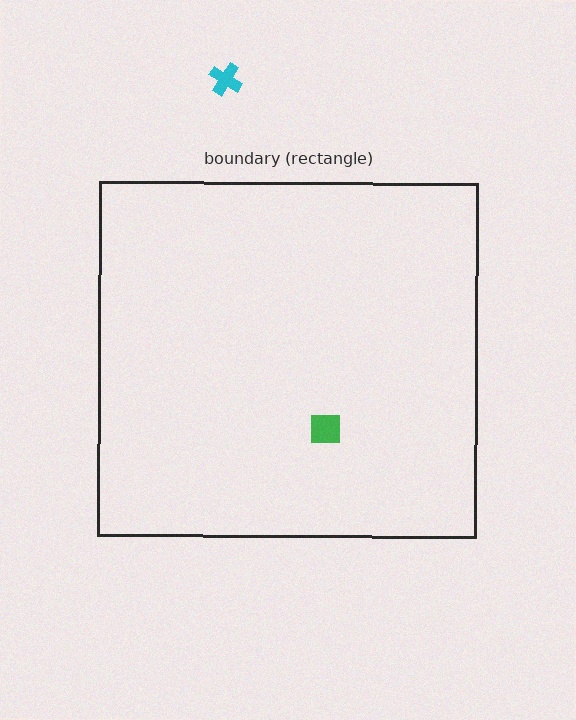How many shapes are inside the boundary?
1 inside, 1 outside.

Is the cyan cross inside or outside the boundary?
Outside.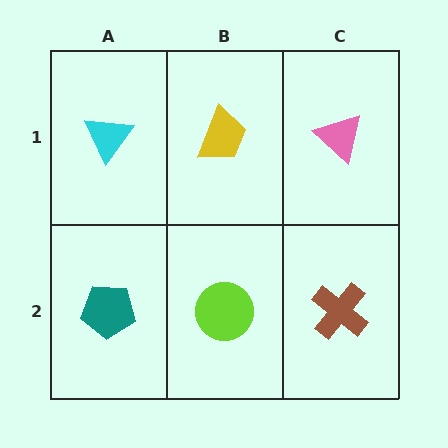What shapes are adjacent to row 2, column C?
A pink triangle (row 1, column C), a lime circle (row 2, column B).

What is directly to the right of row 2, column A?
A lime circle.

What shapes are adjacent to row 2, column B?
A yellow trapezoid (row 1, column B), a teal pentagon (row 2, column A), a brown cross (row 2, column C).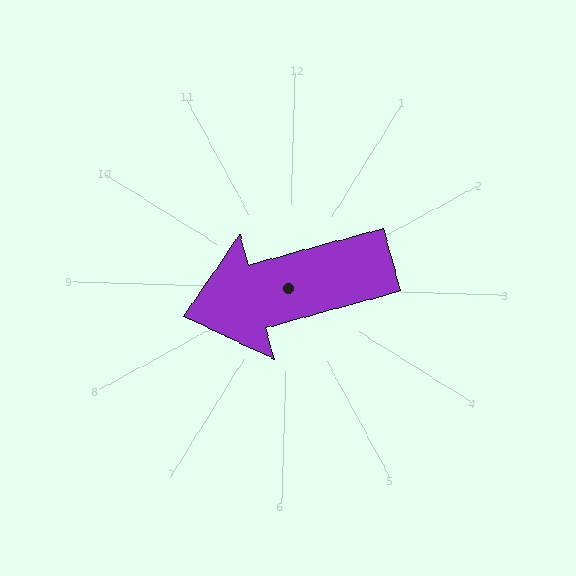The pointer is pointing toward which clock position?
Roughly 8 o'clock.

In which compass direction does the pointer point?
West.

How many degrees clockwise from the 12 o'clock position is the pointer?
Approximately 253 degrees.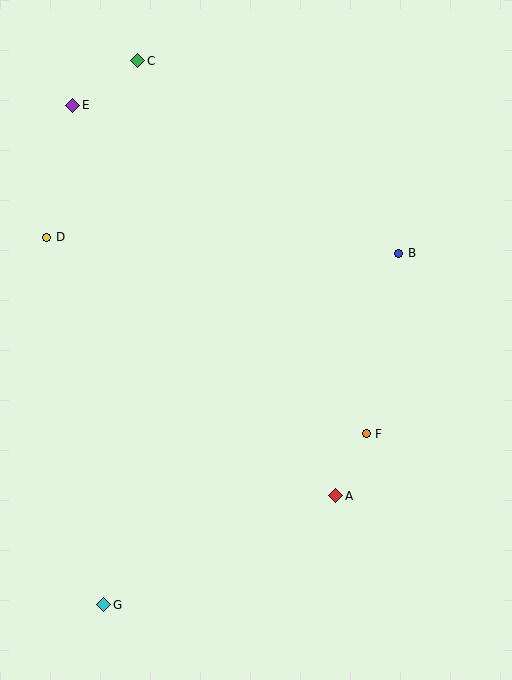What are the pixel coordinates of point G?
Point G is at (104, 605).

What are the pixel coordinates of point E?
Point E is at (73, 105).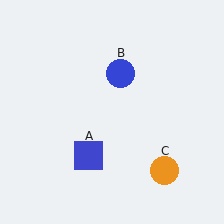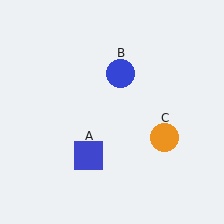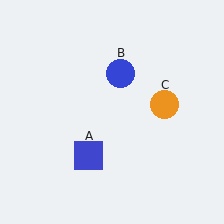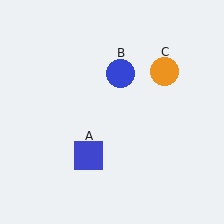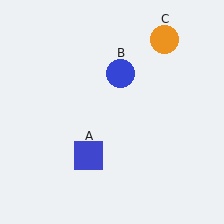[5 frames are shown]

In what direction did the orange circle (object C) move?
The orange circle (object C) moved up.